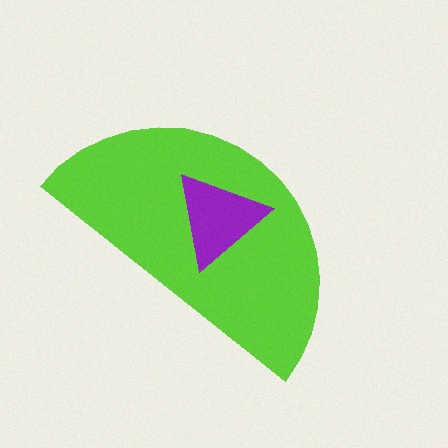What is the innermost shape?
The purple triangle.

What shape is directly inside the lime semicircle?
The purple triangle.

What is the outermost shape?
The lime semicircle.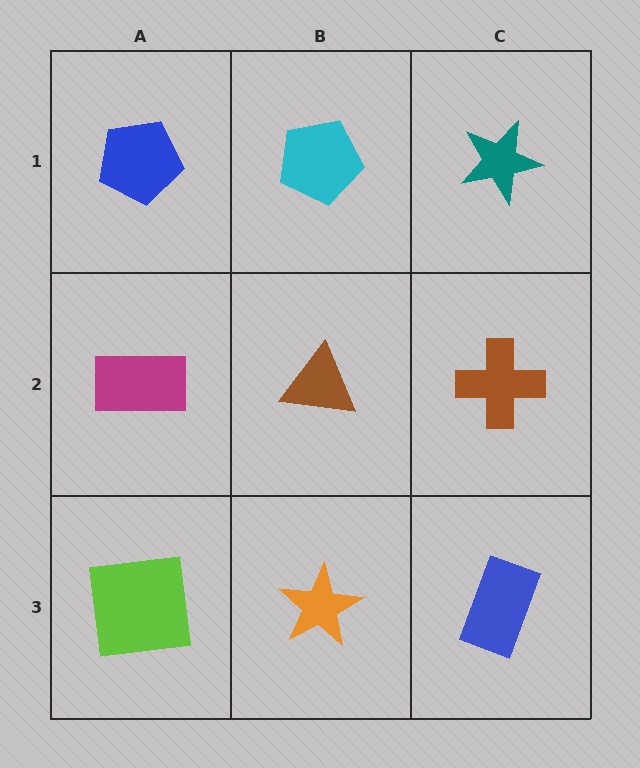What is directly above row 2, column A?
A blue pentagon.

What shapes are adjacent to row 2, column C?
A teal star (row 1, column C), a blue rectangle (row 3, column C), a brown triangle (row 2, column B).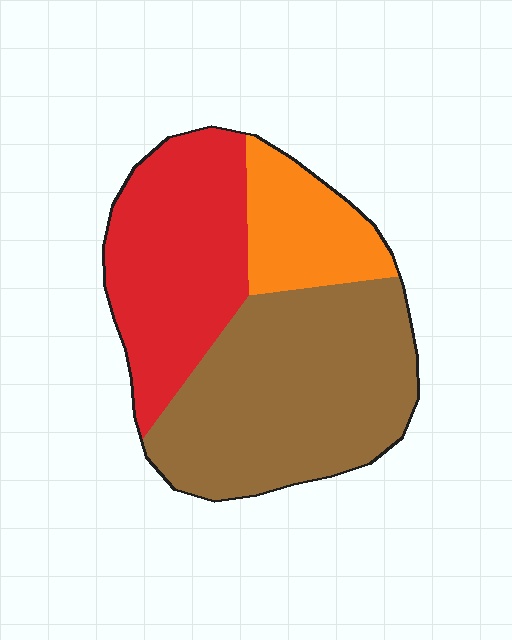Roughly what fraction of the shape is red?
Red covers around 35% of the shape.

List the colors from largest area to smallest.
From largest to smallest: brown, red, orange.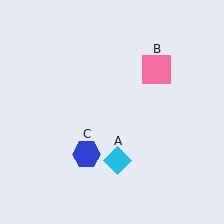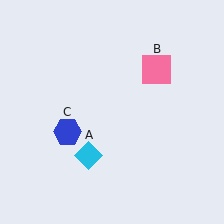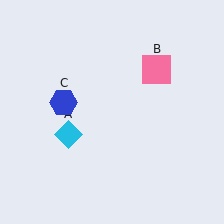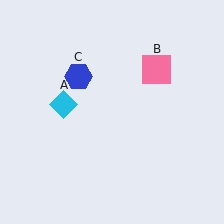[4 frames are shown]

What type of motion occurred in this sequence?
The cyan diamond (object A), blue hexagon (object C) rotated clockwise around the center of the scene.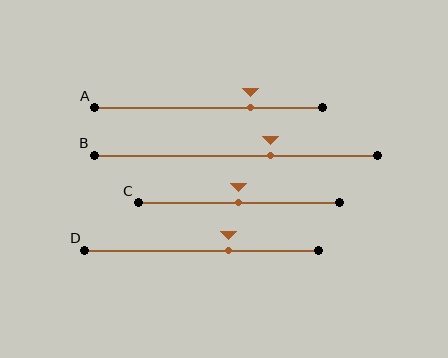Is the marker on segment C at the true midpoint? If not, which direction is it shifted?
Yes, the marker on segment C is at the true midpoint.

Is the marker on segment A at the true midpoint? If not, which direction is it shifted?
No, the marker on segment A is shifted to the right by about 18% of the segment length.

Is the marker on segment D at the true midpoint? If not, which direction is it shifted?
No, the marker on segment D is shifted to the right by about 11% of the segment length.